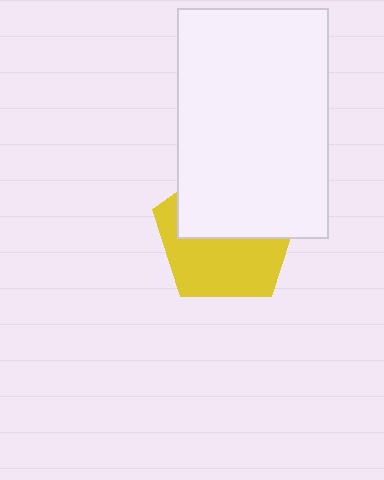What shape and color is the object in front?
The object in front is a white rectangle.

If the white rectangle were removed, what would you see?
You would see the complete yellow pentagon.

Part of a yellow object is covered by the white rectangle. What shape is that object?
It is a pentagon.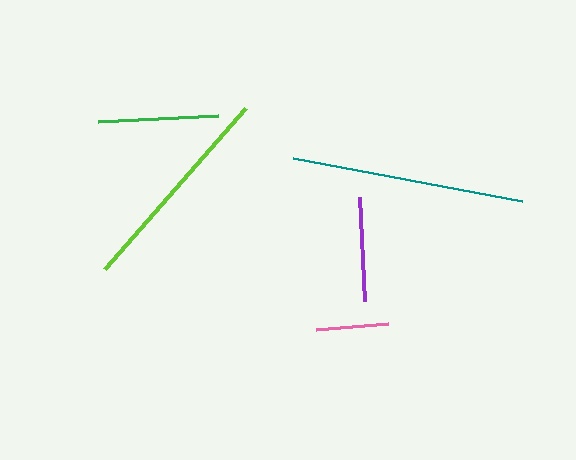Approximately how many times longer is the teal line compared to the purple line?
The teal line is approximately 2.2 times the length of the purple line.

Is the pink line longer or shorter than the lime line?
The lime line is longer than the pink line.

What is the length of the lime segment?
The lime segment is approximately 214 pixels long.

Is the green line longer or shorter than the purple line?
The green line is longer than the purple line.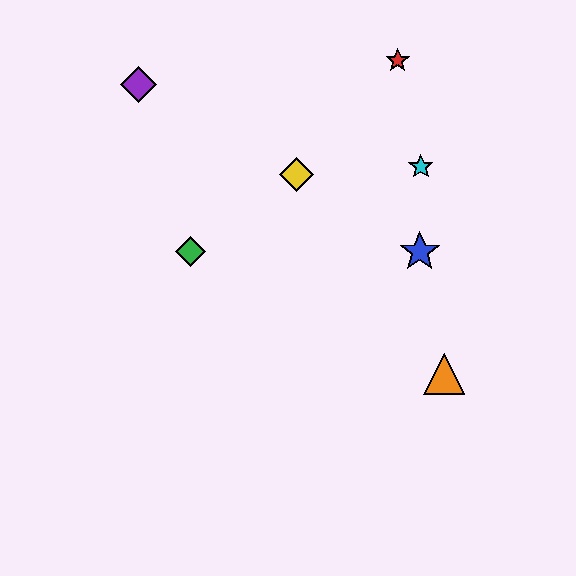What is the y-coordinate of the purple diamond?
The purple diamond is at y≈85.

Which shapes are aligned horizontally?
The blue star, the green diamond are aligned horizontally.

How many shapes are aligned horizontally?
2 shapes (the blue star, the green diamond) are aligned horizontally.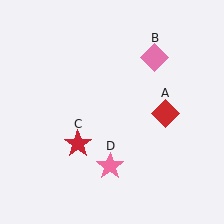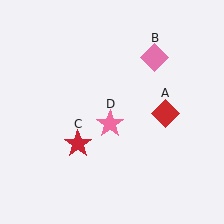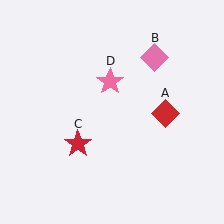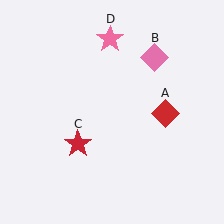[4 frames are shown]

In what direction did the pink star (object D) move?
The pink star (object D) moved up.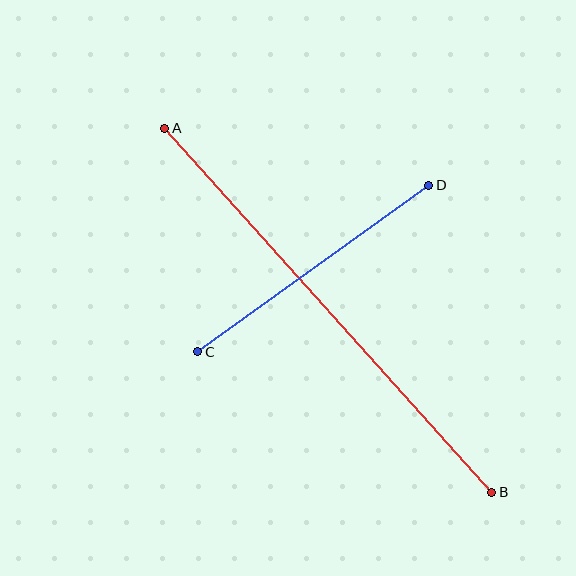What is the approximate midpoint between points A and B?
The midpoint is at approximately (328, 310) pixels.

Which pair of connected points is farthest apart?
Points A and B are farthest apart.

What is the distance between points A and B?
The distance is approximately 489 pixels.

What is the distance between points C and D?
The distance is approximately 285 pixels.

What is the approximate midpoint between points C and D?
The midpoint is at approximately (313, 269) pixels.